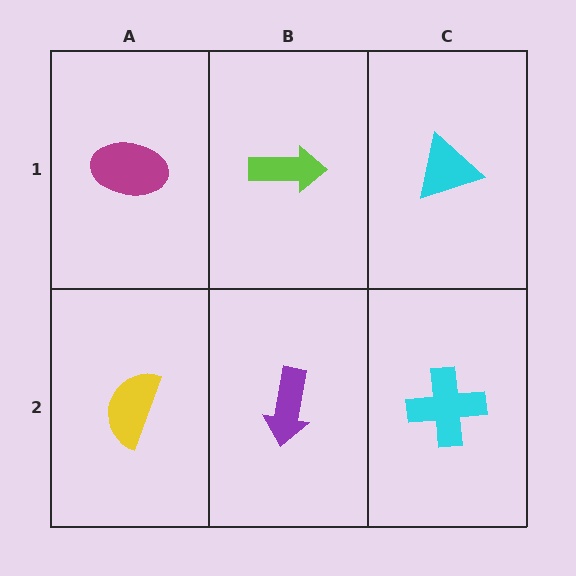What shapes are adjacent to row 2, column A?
A magenta ellipse (row 1, column A), a purple arrow (row 2, column B).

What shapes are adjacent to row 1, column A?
A yellow semicircle (row 2, column A), a lime arrow (row 1, column B).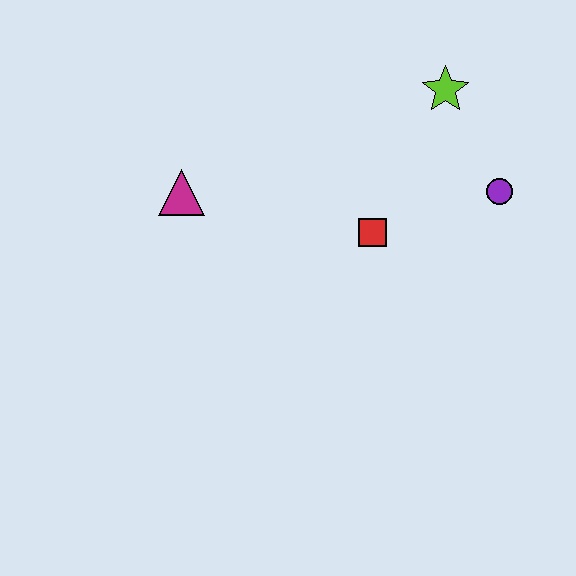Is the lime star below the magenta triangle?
No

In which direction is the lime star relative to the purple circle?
The lime star is above the purple circle.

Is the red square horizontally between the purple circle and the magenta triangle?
Yes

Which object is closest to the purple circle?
The lime star is closest to the purple circle.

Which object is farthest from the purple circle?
The magenta triangle is farthest from the purple circle.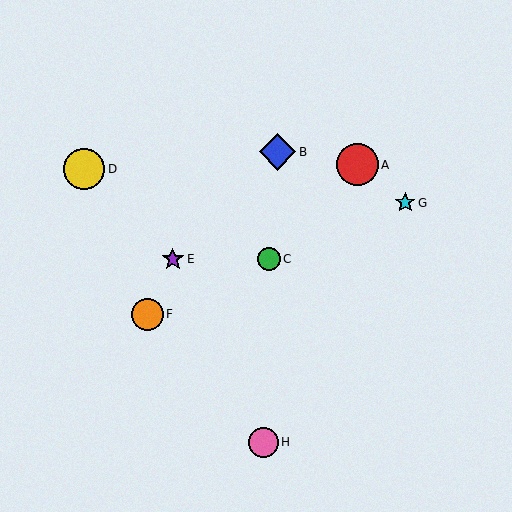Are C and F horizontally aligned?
No, C is at y≈259 and F is at y≈314.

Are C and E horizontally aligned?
Yes, both are at y≈259.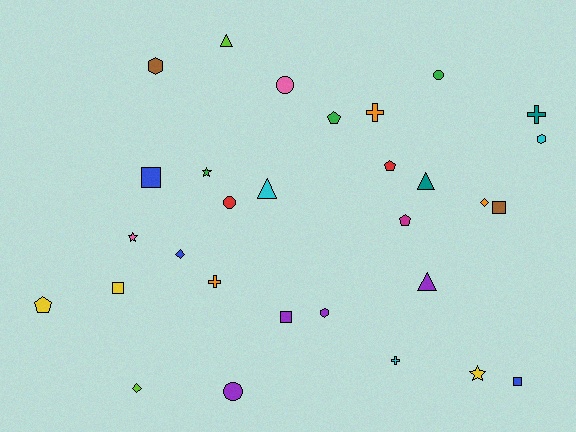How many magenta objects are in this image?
There is 1 magenta object.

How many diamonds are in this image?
There are 3 diamonds.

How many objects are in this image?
There are 30 objects.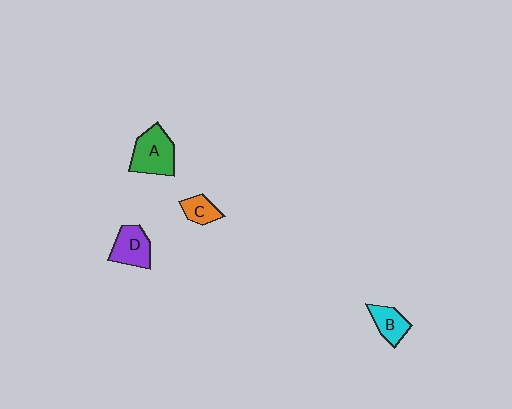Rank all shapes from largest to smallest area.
From largest to smallest: A (green), D (purple), B (cyan), C (orange).